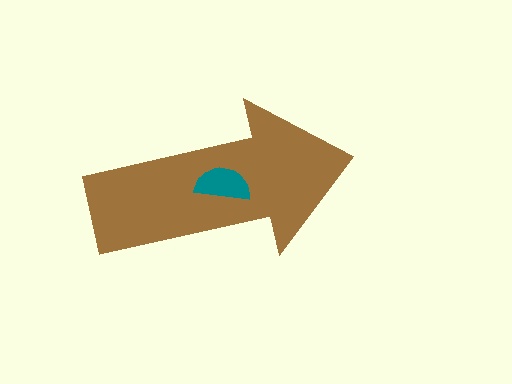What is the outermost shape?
The brown arrow.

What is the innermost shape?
The teal semicircle.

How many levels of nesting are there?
2.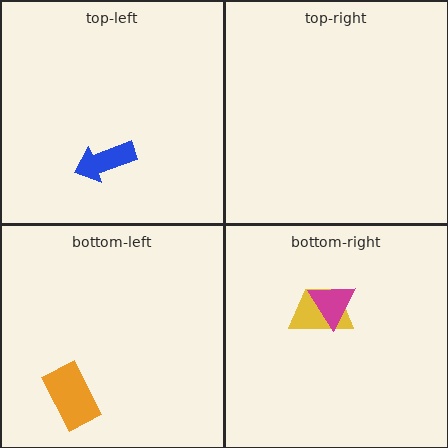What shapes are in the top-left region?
The blue arrow.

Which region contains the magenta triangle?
The bottom-right region.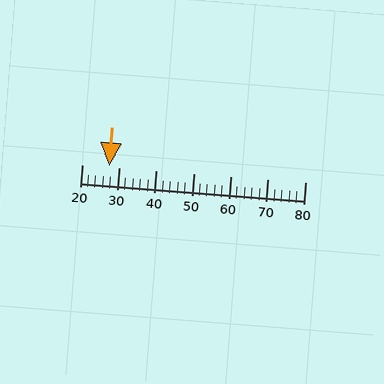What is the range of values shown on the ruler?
The ruler shows values from 20 to 80.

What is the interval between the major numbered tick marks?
The major tick marks are spaced 10 units apart.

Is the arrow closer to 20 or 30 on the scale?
The arrow is closer to 30.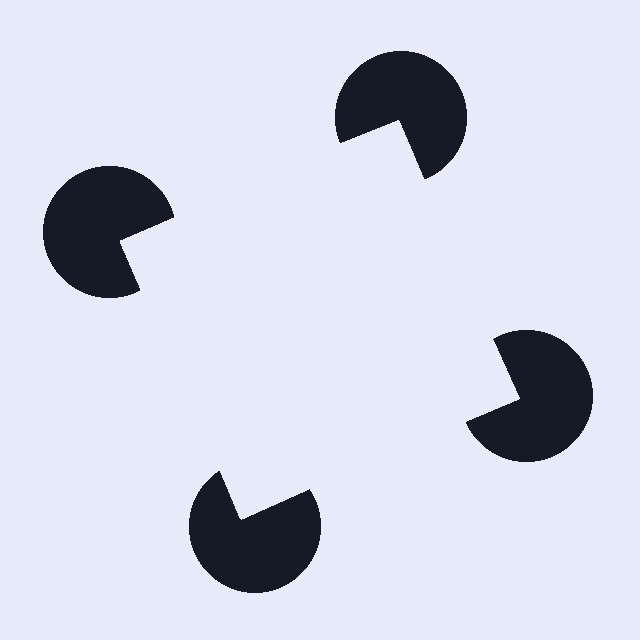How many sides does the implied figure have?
4 sides.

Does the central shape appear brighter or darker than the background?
It typically appears slightly brighter than the background, even though no actual brightness change is drawn.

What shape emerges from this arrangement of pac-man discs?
An illusory square — its edges are inferred from the aligned wedge cuts in the pac-man discs, not physically drawn.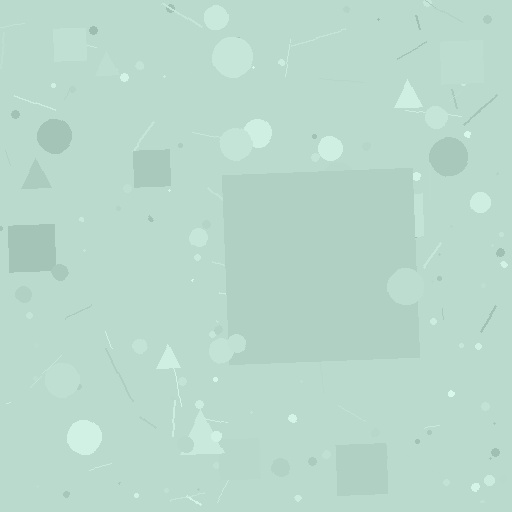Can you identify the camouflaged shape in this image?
The camouflaged shape is a square.